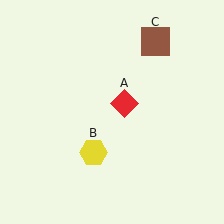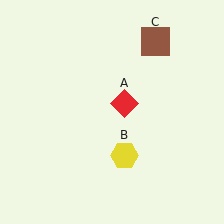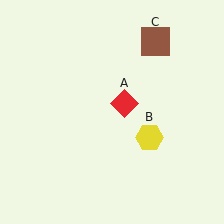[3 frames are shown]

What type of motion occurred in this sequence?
The yellow hexagon (object B) rotated counterclockwise around the center of the scene.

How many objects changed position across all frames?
1 object changed position: yellow hexagon (object B).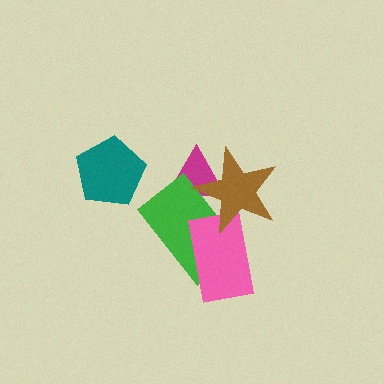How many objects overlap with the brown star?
3 objects overlap with the brown star.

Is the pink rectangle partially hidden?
Yes, it is partially covered by another shape.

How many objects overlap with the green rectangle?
3 objects overlap with the green rectangle.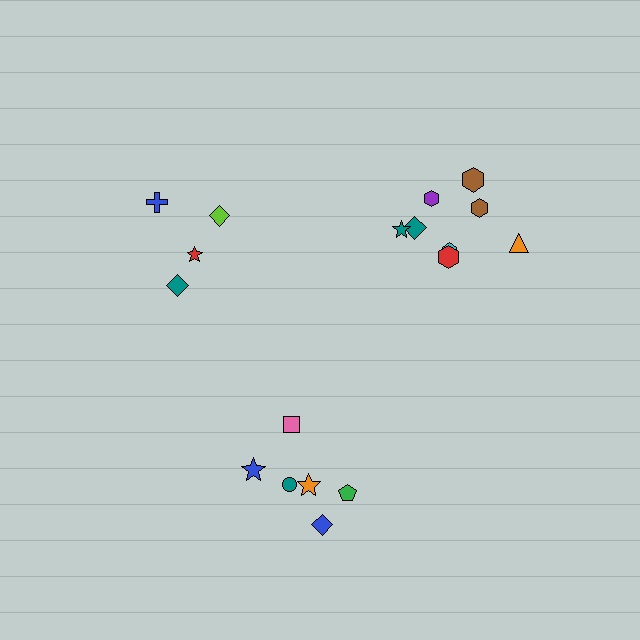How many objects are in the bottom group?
There are 6 objects.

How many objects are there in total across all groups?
There are 18 objects.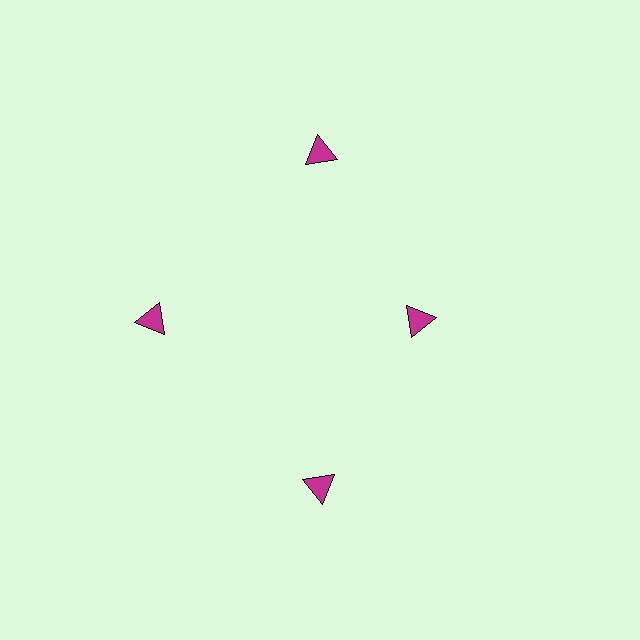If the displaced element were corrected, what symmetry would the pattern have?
It would have 4-fold rotational symmetry — the pattern would map onto itself every 90 degrees.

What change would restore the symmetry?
The symmetry would be restored by moving it outward, back onto the ring so that all 4 triangles sit at equal angles and equal distance from the center.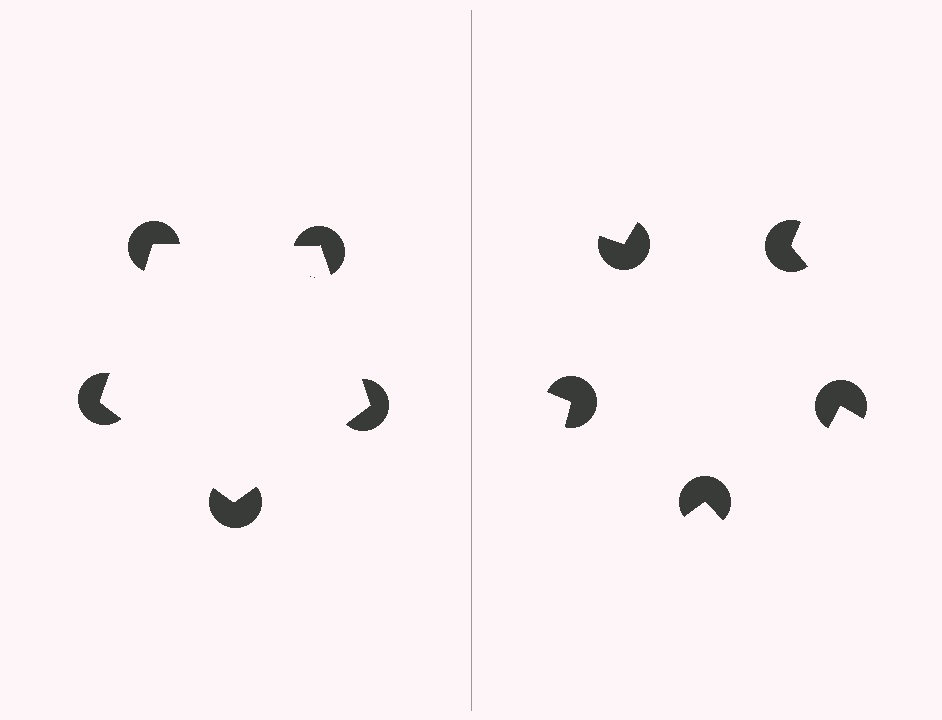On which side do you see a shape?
An illusory pentagon appears on the left side. On the right side the wedge cuts are rotated, so no coherent shape forms.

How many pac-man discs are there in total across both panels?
10 — 5 on each side.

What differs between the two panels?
The pac-man discs are positioned identically on both sides; only the wedge orientations differ. On the left they align to a pentagon; on the right they are misaligned.